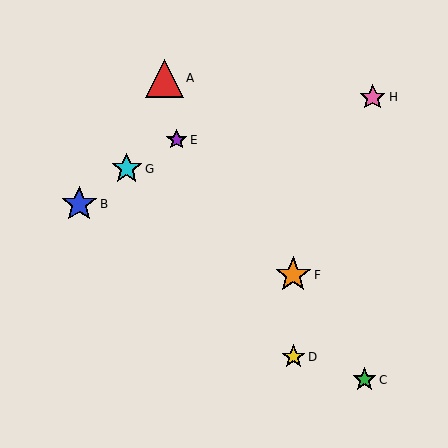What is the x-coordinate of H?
Object H is at x≈373.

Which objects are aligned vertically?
Objects D, F are aligned vertically.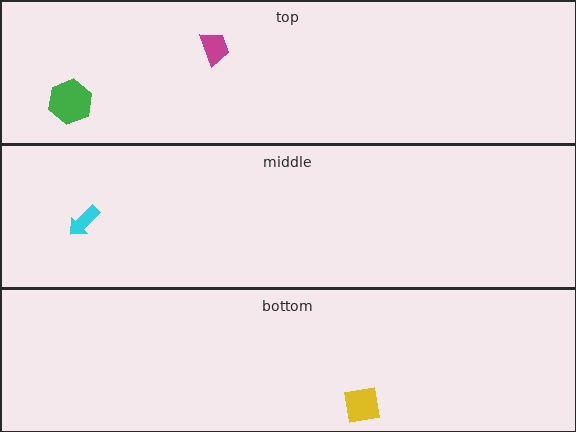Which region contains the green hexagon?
The top region.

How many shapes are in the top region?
2.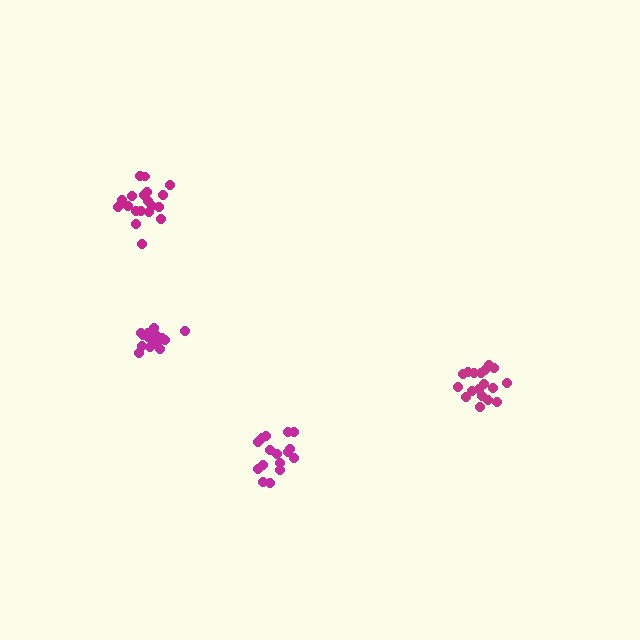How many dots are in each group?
Group 1: 16 dots, Group 2: 19 dots, Group 3: 18 dots, Group 4: 16 dots (69 total).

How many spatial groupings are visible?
There are 4 spatial groupings.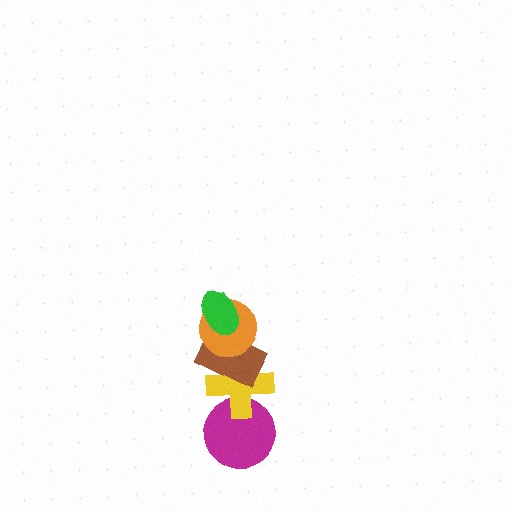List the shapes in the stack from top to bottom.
From top to bottom: the green ellipse, the orange circle, the brown rectangle, the yellow cross, the magenta circle.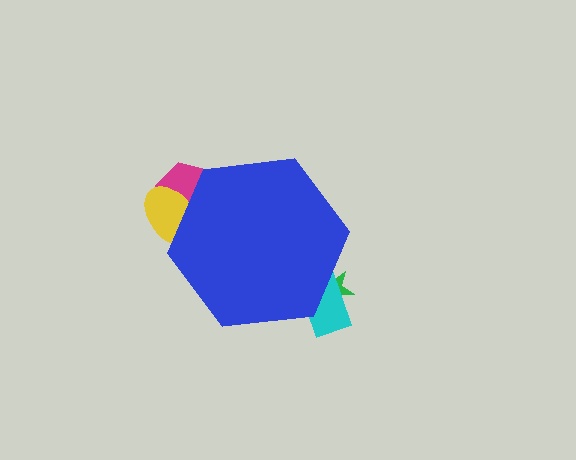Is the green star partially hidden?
Yes, the green star is partially hidden behind the blue hexagon.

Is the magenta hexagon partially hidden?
Yes, the magenta hexagon is partially hidden behind the blue hexagon.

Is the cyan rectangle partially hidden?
Yes, the cyan rectangle is partially hidden behind the blue hexagon.